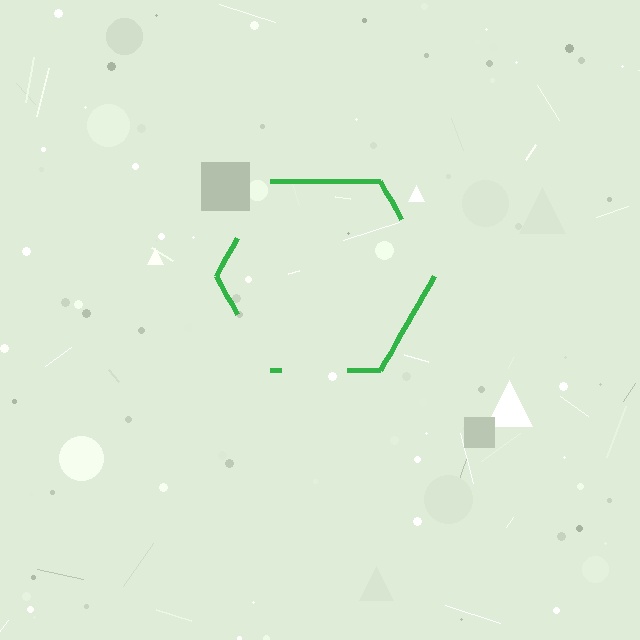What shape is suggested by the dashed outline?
The dashed outline suggests a hexagon.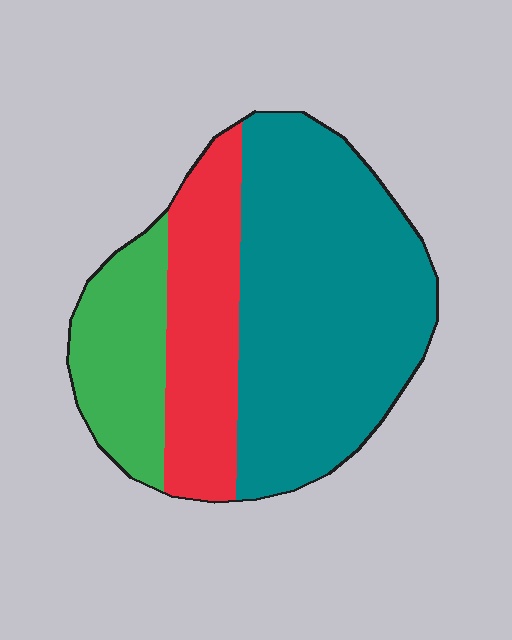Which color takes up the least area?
Green, at roughly 20%.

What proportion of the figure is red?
Red covers 24% of the figure.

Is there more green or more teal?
Teal.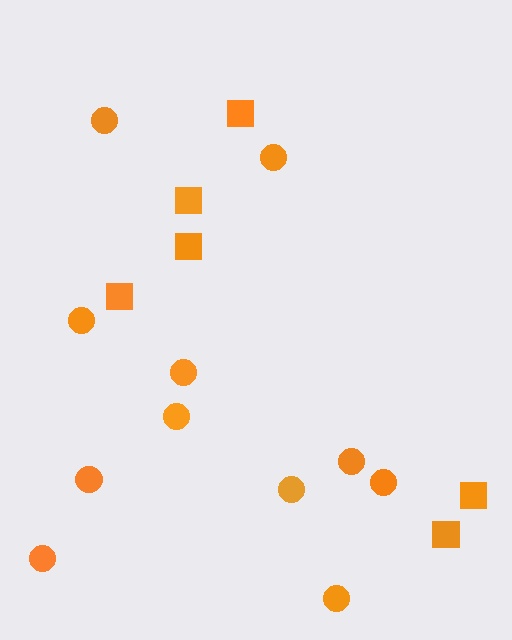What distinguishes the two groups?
There are 2 groups: one group of squares (6) and one group of circles (11).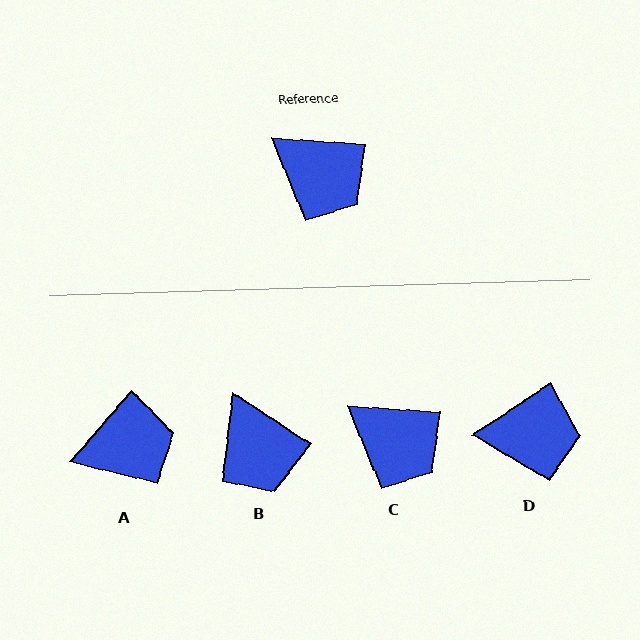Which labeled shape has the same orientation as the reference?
C.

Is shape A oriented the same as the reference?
No, it is off by about 53 degrees.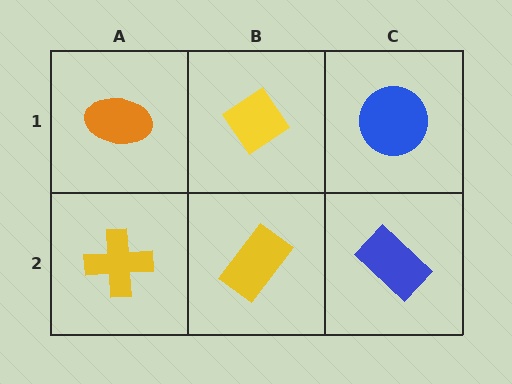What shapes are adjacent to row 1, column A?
A yellow cross (row 2, column A), a yellow diamond (row 1, column B).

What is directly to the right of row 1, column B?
A blue circle.